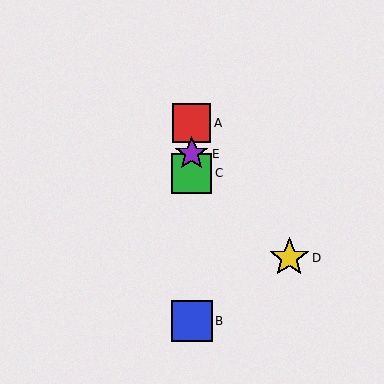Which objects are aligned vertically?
Objects A, B, C, E are aligned vertically.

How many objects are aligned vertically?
4 objects (A, B, C, E) are aligned vertically.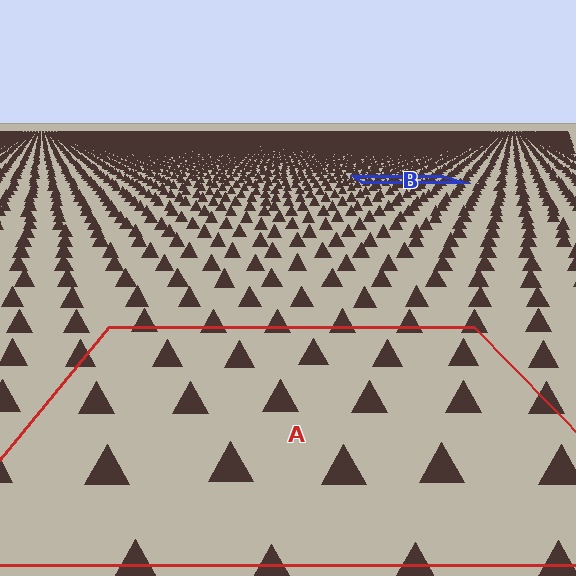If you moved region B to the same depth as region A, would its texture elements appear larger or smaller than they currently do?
They would appear larger. At a closer depth, the same texture elements are projected at a bigger on-screen size.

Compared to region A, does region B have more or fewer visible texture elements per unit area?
Region B has more texture elements per unit area — they are packed more densely because it is farther away.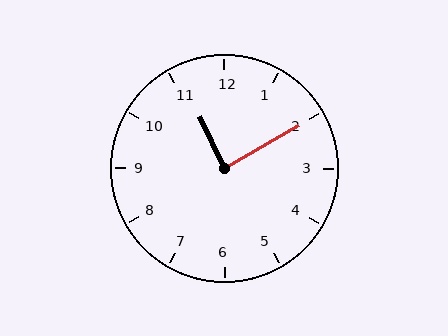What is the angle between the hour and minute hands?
Approximately 85 degrees.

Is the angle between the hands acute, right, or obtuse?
It is right.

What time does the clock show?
11:10.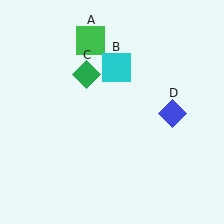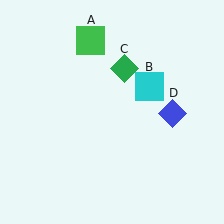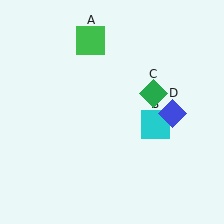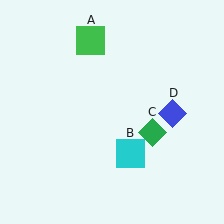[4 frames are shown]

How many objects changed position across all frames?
2 objects changed position: cyan square (object B), green diamond (object C).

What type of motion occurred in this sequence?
The cyan square (object B), green diamond (object C) rotated clockwise around the center of the scene.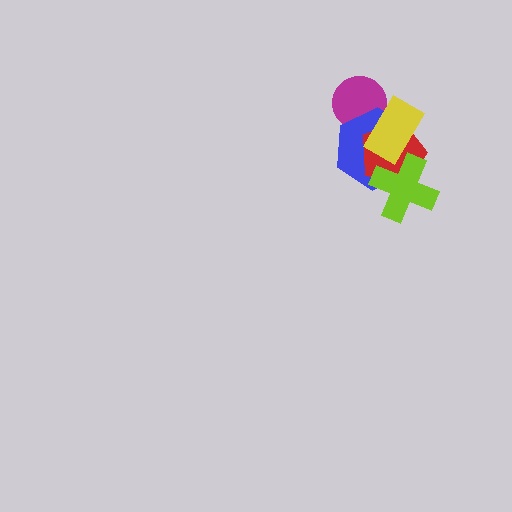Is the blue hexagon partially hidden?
Yes, it is partially covered by another shape.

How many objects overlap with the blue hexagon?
4 objects overlap with the blue hexagon.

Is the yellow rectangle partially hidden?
No, no other shape covers it.